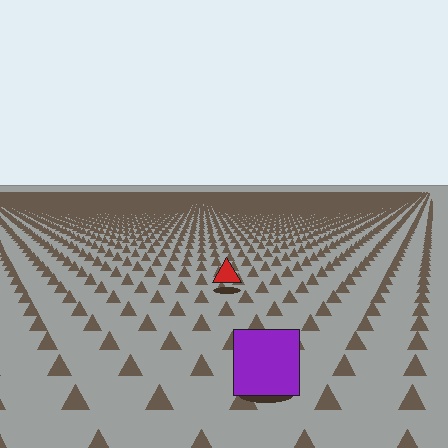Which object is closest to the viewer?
The purple square is closest. The texture marks near it are larger and more spread out.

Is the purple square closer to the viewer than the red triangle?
Yes. The purple square is closer — you can tell from the texture gradient: the ground texture is coarser near it.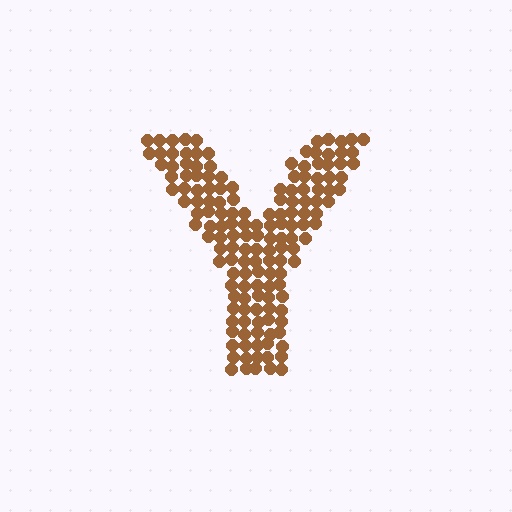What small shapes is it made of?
It is made of small circles.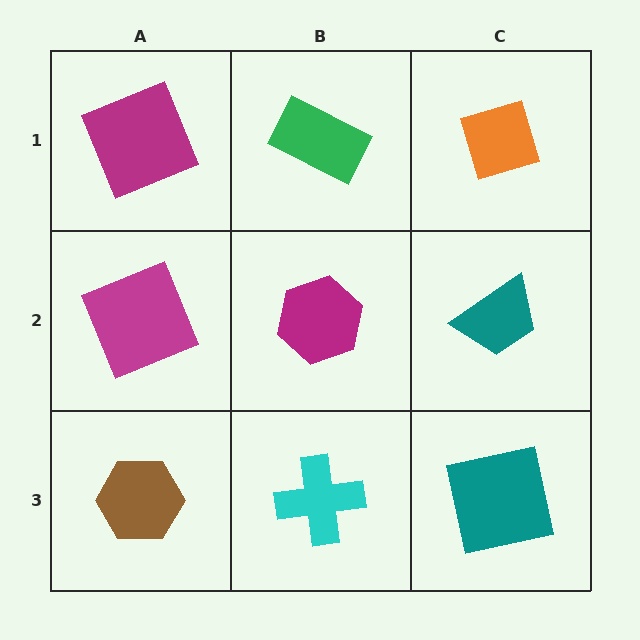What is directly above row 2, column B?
A green rectangle.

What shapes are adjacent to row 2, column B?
A green rectangle (row 1, column B), a cyan cross (row 3, column B), a magenta square (row 2, column A), a teal trapezoid (row 2, column C).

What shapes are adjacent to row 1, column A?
A magenta square (row 2, column A), a green rectangle (row 1, column B).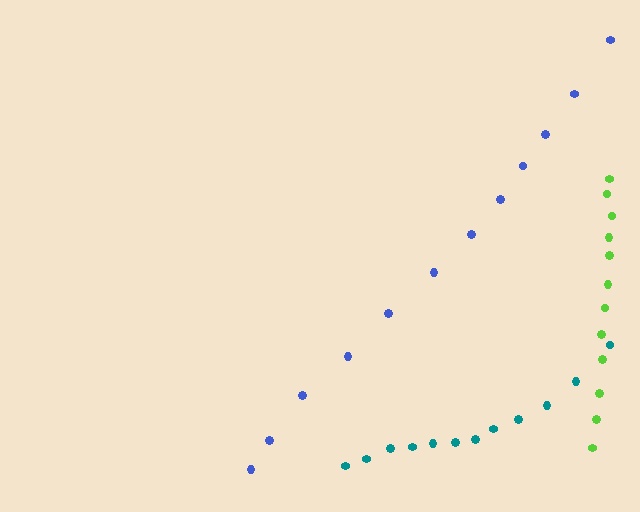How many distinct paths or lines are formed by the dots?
There are 3 distinct paths.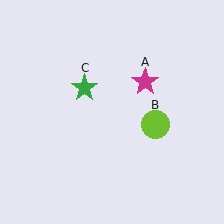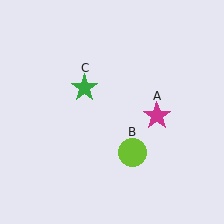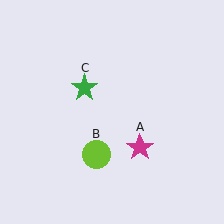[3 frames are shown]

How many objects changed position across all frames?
2 objects changed position: magenta star (object A), lime circle (object B).